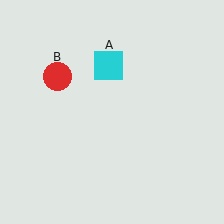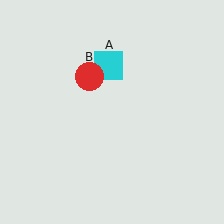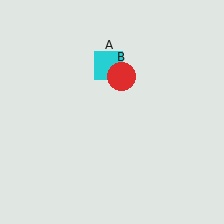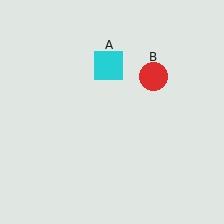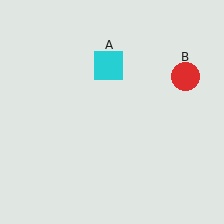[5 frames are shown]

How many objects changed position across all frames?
1 object changed position: red circle (object B).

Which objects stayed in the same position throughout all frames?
Cyan square (object A) remained stationary.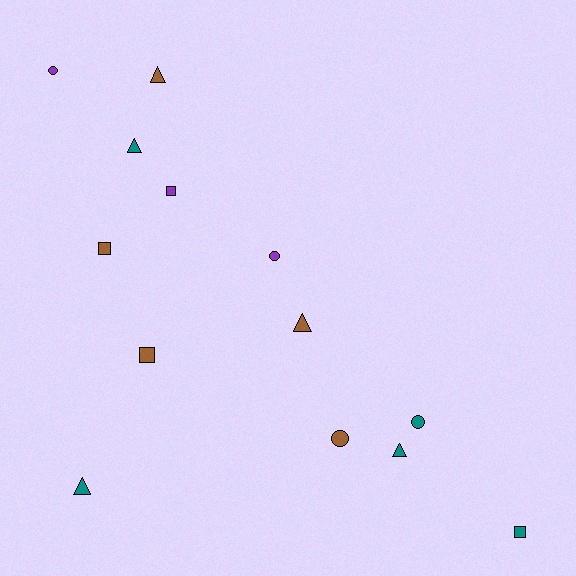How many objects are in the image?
There are 13 objects.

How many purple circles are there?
There are 2 purple circles.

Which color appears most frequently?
Brown, with 5 objects.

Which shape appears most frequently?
Triangle, with 5 objects.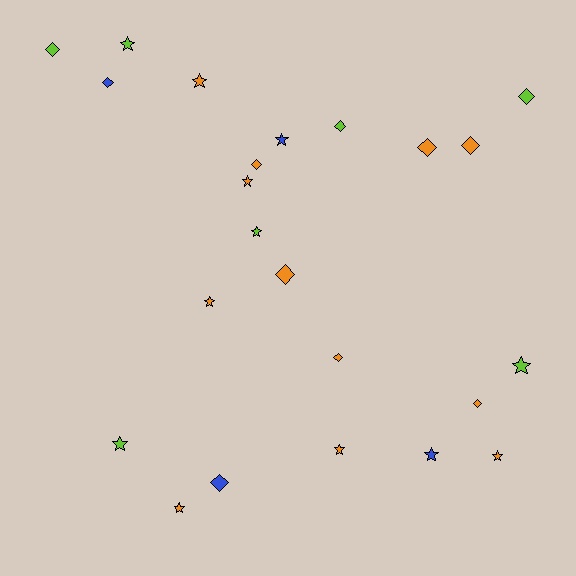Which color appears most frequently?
Orange, with 12 objects.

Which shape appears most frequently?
Star, with 12 objects.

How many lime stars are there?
There are 4 lime stars.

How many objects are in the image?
There are 23 objects.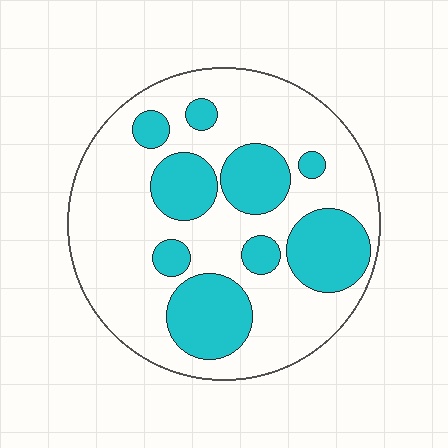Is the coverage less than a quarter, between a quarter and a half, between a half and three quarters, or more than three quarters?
Between a quarter and a half.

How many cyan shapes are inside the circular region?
9.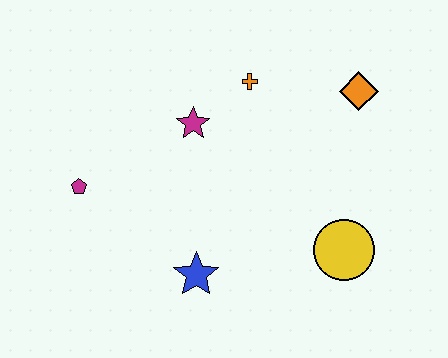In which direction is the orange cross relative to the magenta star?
The orange cross is to the right of the magenta star.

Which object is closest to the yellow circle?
The blue star is closest to the yellow circle.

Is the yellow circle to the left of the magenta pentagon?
No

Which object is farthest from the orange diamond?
The magenta pentagon is farthest from the orange diamond.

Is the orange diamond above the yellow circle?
Yes